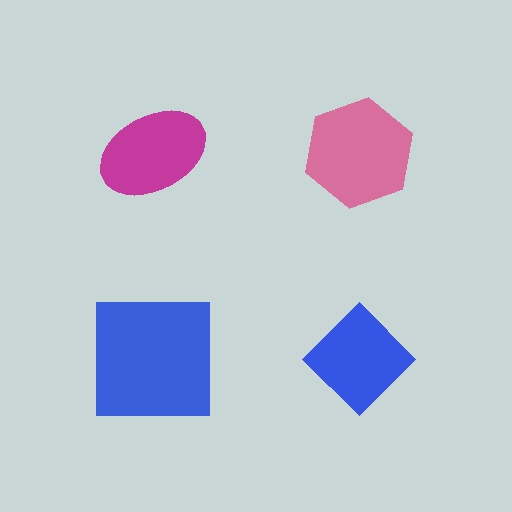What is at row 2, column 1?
A blue square.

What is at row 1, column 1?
A magenta ellipse.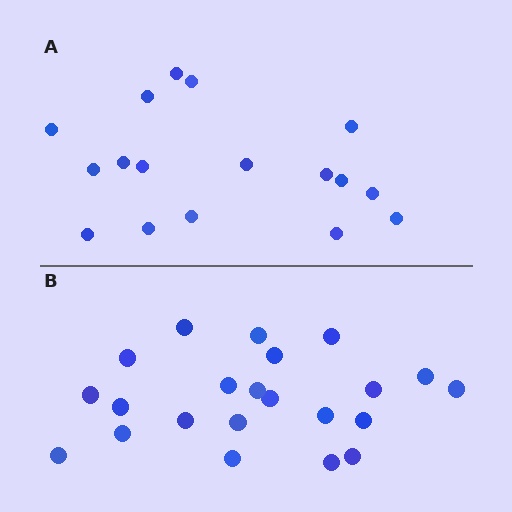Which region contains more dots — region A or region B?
Region B (the bottom region) has more dots.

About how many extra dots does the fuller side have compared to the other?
Region B has about 5 more dots than region A.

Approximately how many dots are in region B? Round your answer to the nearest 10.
About 20 dots. (The exact count is 22, which rounds to 20.)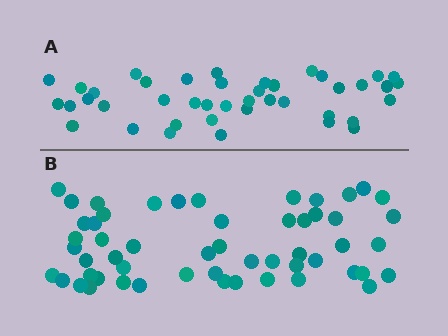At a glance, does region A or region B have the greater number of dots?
Region B (the bottom region) has more dots.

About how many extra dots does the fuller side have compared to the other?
Region B has roughly 12 or so more dots than region A.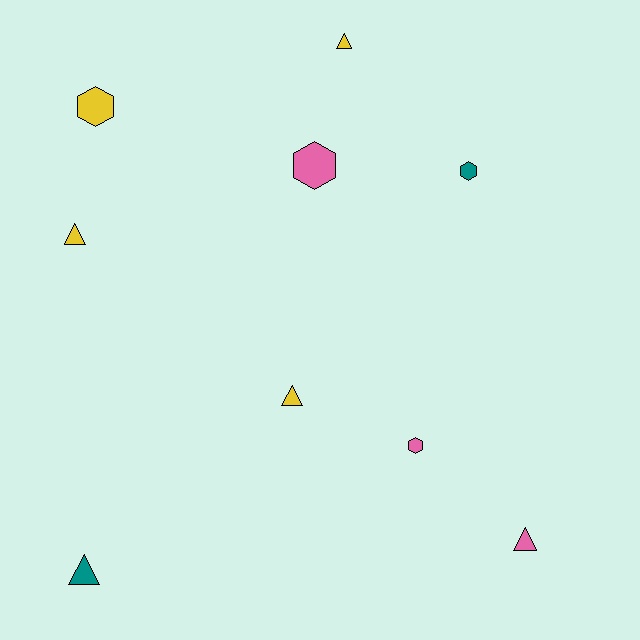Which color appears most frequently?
Yellow, with 4 objects.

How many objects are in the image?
There are 9 objects.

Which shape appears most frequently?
Triangle, with 5 objects.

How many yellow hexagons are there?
There is 1 yellow hexagon.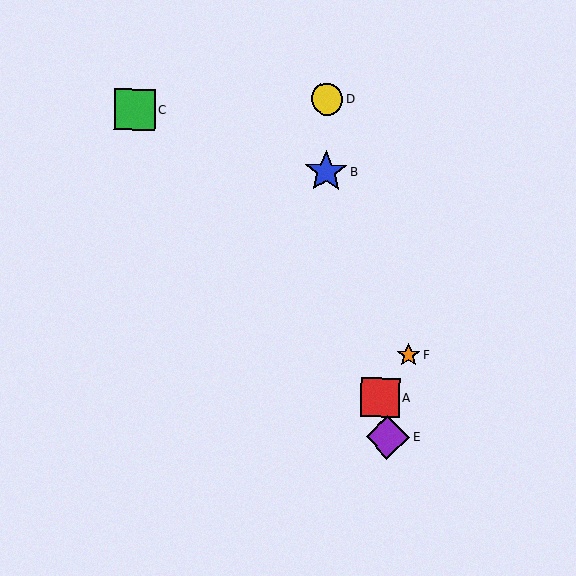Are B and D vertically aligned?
Yes, both are at x≈326.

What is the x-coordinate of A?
Object A is at x≈380.